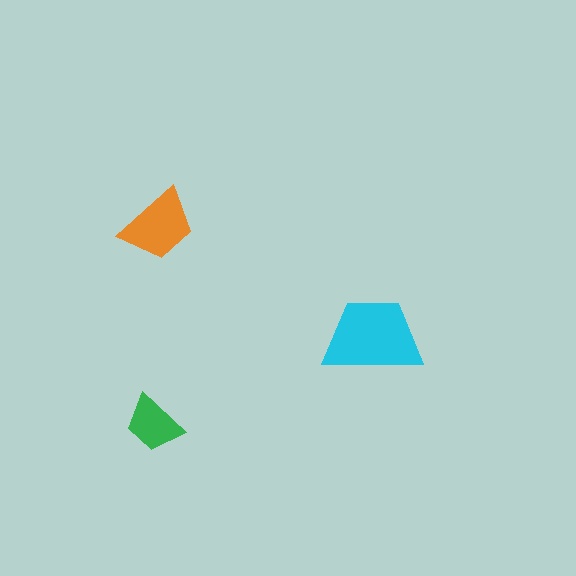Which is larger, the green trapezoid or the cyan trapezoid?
The cyan one.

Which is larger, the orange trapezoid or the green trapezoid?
The orange one.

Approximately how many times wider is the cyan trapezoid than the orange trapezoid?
About 1.5 times wider.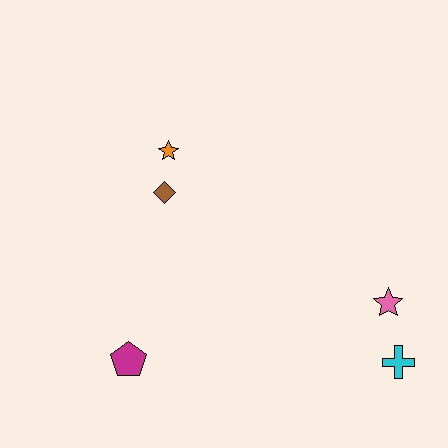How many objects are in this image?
There are 5 objects.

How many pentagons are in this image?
There is 1 pentagon.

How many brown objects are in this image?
There is 1 brown object.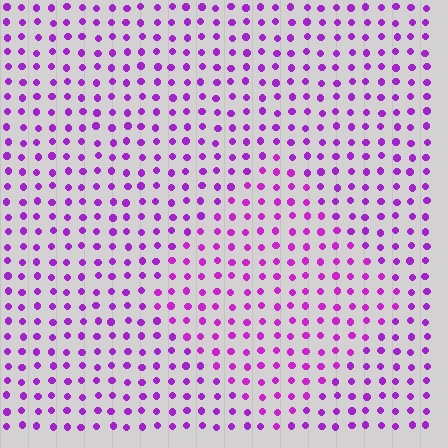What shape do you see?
I see a diamond.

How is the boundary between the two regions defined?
The boundary is defined purely by a slight shift in hue (about 14 degrees). Spacing, size, and orientation are identical on both sides.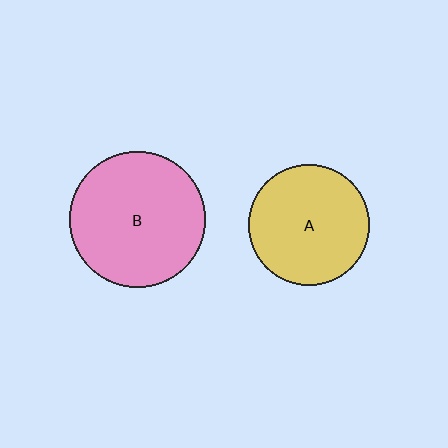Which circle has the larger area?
Circle B (pink).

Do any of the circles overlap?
No, none of the circles overlap.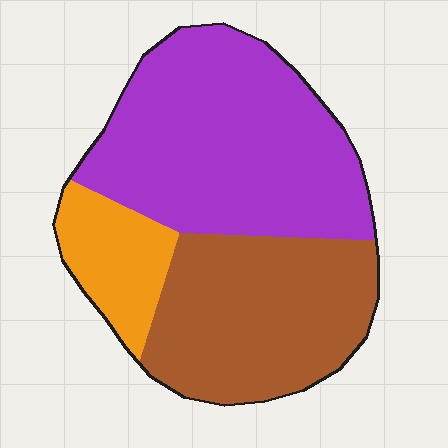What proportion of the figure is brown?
Brown covers roughly 35% of the figure.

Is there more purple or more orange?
Purple.